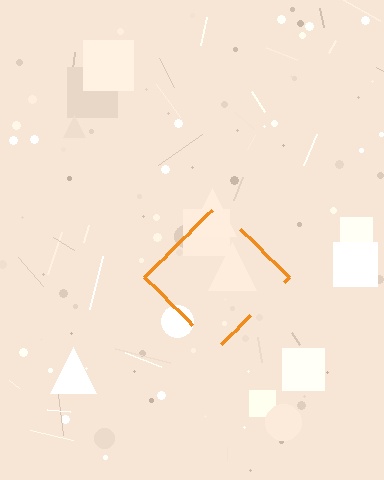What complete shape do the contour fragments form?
The contour fragments form a diamond.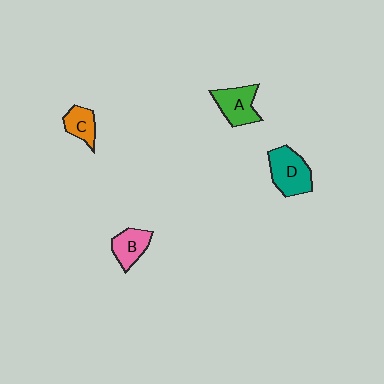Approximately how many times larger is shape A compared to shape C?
Approximately 1.5 times.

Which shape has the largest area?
Shape D (teal).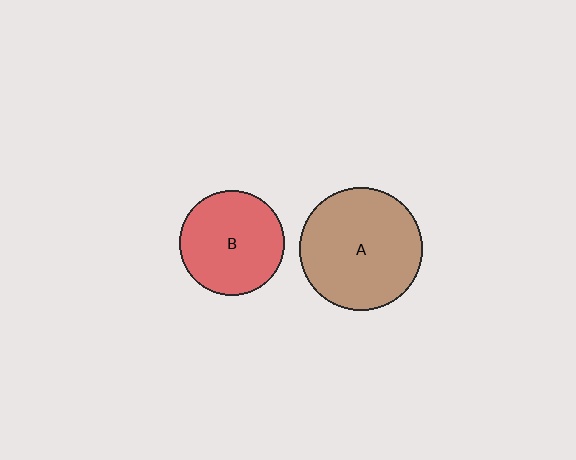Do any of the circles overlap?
No, none of the circles overlap.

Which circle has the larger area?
Circle A (brown).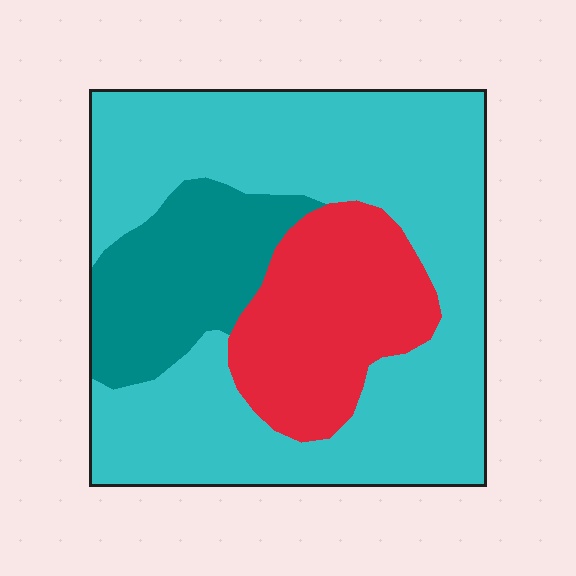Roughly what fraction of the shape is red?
Red takes up about one fifth (1/5) of the shape.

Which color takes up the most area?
Cyan, at roughly 60%.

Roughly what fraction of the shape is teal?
Teal covers around 20% of the shape.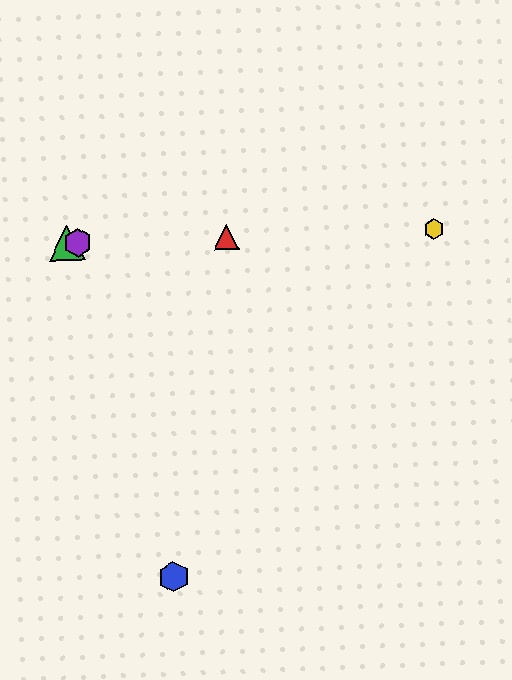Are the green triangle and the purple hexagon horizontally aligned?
Yes, both are at y≈243.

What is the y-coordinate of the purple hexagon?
The purple hexagon is at y≈243.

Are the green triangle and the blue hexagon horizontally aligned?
No, the green triangle is at y≈243 and the blue hexagon is at y≈577.